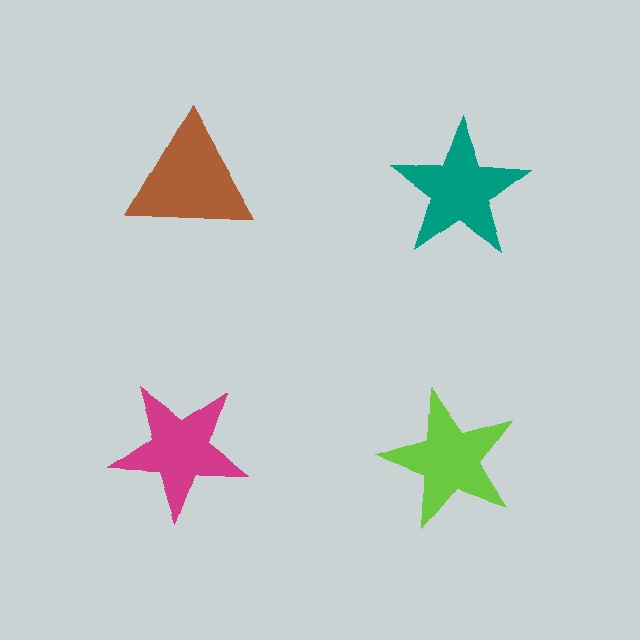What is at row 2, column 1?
A magenta star.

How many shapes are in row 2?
2 shapes.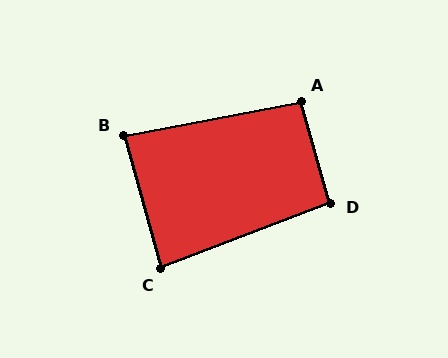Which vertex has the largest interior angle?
A, at approximately 95 degrees.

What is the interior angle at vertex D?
Approximately 95 degrees (approximately right).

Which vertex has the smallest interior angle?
C, at approximately 85 degrees.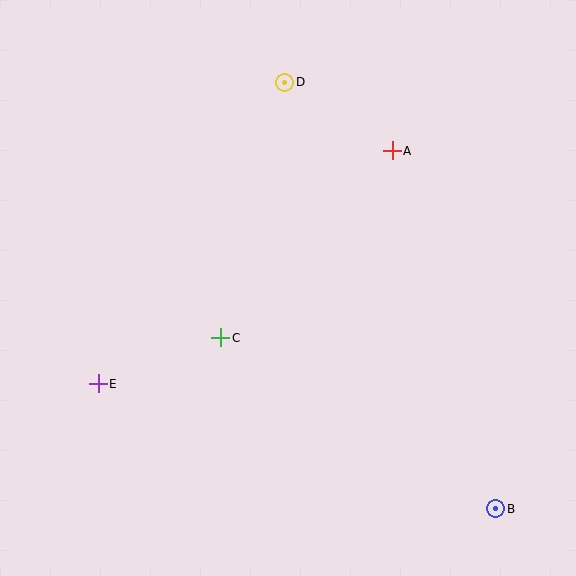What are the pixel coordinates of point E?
Point E is at (98, 384).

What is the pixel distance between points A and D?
The distance between A and D is 128 pixels.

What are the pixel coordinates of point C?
Point C is at (221, 338).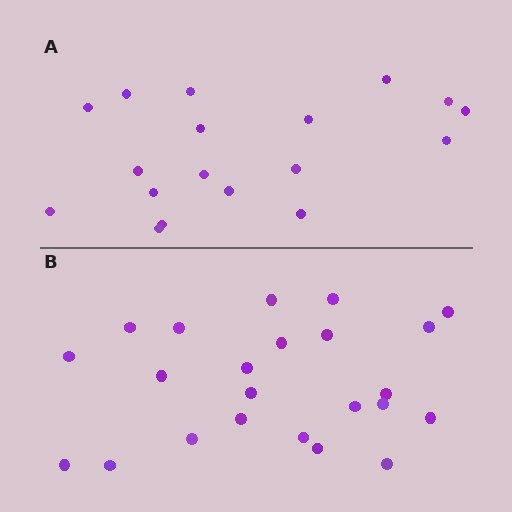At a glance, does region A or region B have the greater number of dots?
Region B (the bottom region) has more dots.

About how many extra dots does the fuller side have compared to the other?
Region B has about 5 more dots than region A.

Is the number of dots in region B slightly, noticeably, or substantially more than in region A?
Region B has noticeably more, but not dramatically so. The ratio is roughly 1.3 to 1.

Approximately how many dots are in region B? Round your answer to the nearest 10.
About 20 dots. (The exact count is 23, which rounds to 20.)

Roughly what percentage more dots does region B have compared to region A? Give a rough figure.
About 30% more.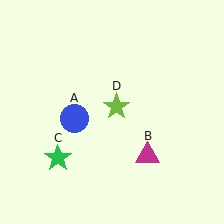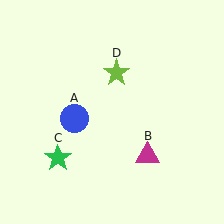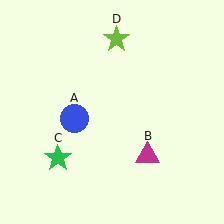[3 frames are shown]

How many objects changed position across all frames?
1 object changed position: lime star (object D).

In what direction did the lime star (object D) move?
The lime star (object D) moved up.